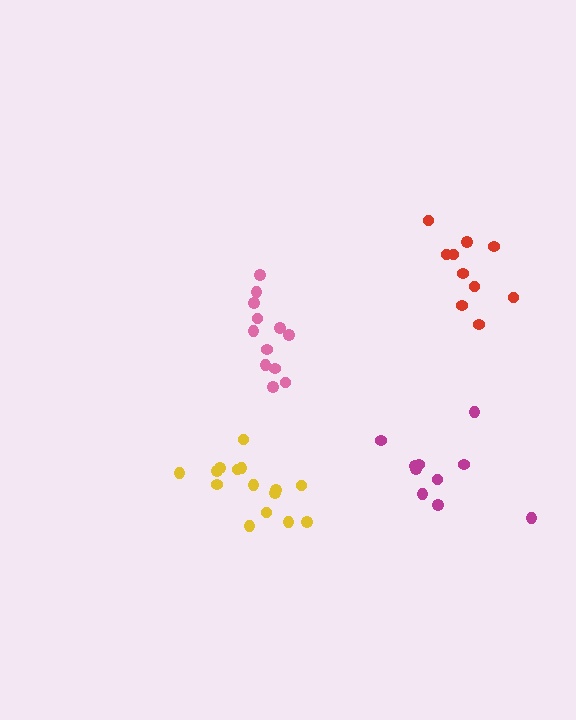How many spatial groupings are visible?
There are 4 spatial groupings.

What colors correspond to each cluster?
The clusters are colored: magenta, red, pink, yellow.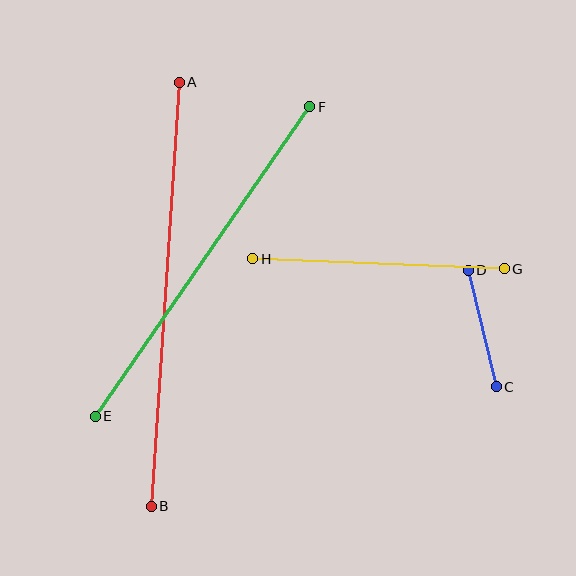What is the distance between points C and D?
The distance is approximately 120 pixels.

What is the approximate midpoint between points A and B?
The midpoint is at approximately (165, 294) pixels.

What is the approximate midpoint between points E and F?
The midpoint is at approximately (203, 262) pixels.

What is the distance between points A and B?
The distance is approximately 425 pixels.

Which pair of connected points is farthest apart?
Points A and B are farthest apart.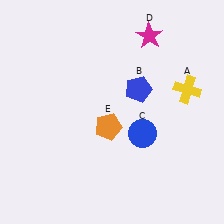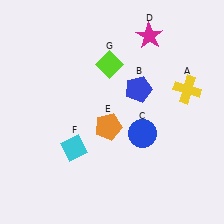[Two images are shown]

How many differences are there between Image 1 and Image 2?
There are 2 differences between the two images.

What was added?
A cyan diamond (F), a lime diamond (G) were added in Image 2.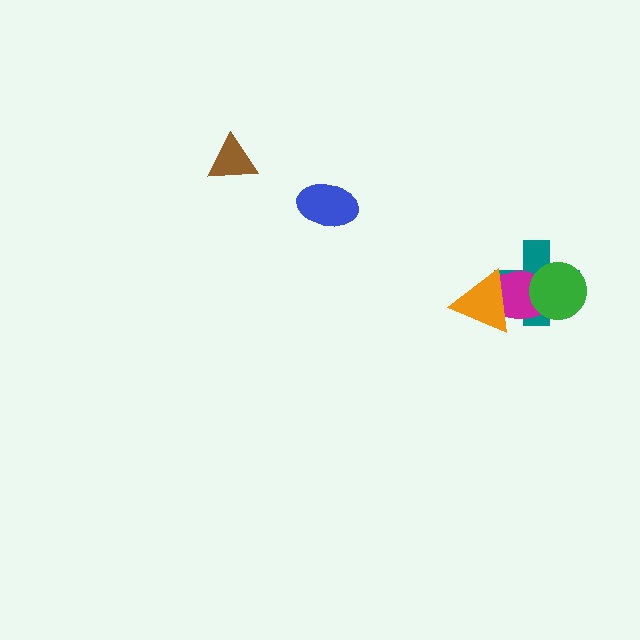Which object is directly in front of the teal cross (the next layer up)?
The magenta ellipse is directly in front of the teal cross.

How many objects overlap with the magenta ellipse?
3 objects overlap with the magenta ellipse.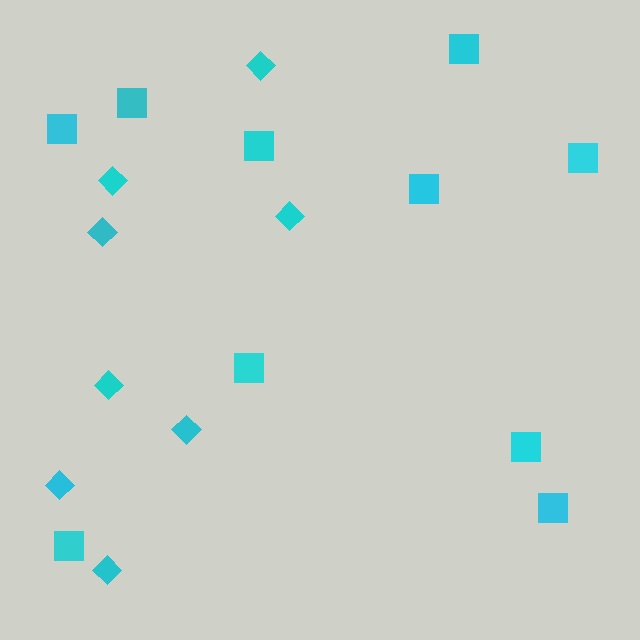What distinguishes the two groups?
There are 2 groups: one group of diamonds (8) and one group of squares (10).